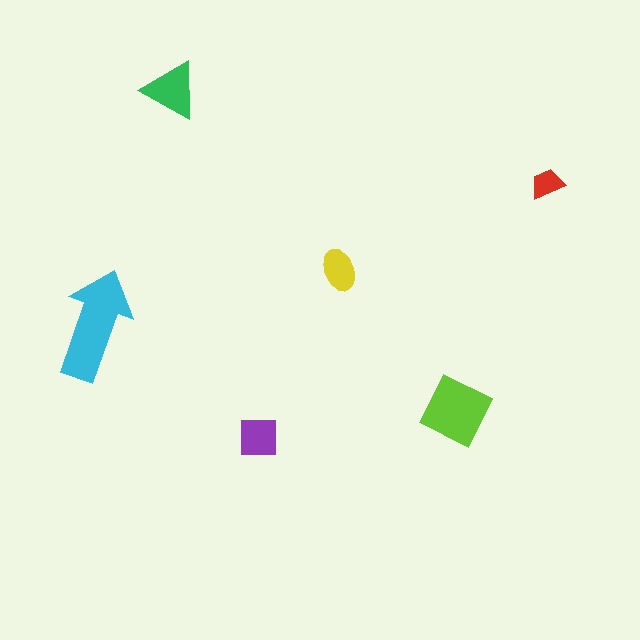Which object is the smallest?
The red trapezoid.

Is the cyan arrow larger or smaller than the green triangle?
Larger.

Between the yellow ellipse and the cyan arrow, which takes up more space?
The cyan arrow.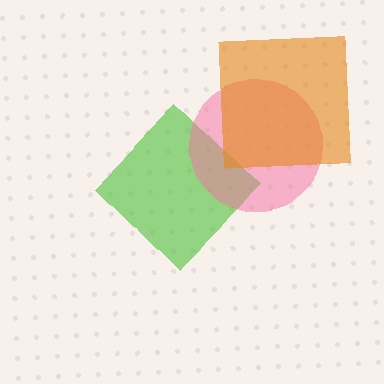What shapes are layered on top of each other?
The layered shapes are: a lime diamond, a pink circle, an orange square.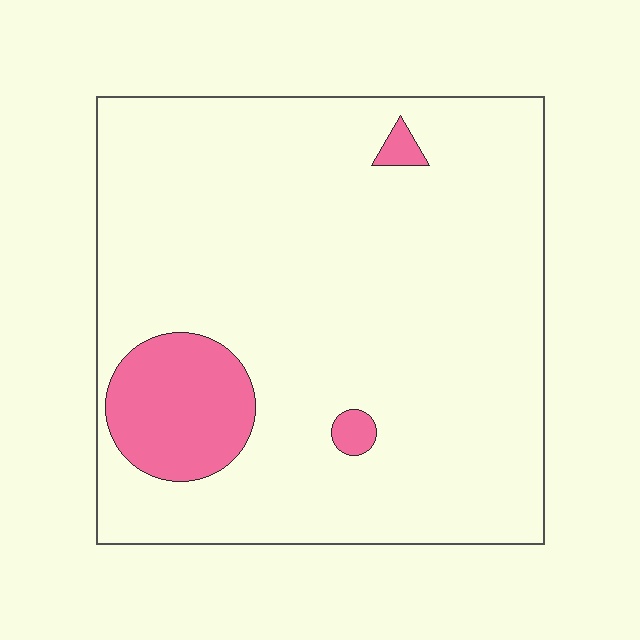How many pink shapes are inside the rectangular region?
3.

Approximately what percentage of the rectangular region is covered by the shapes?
Approximately 10%.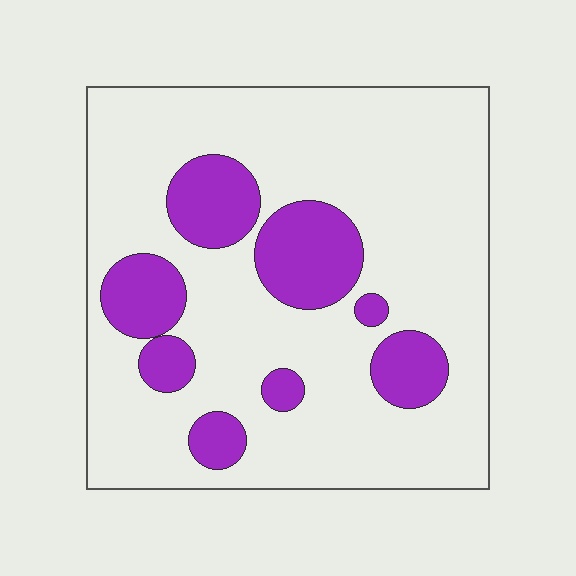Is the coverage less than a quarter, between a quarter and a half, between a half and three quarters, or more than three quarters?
Less than a quarter.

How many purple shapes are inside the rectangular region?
8.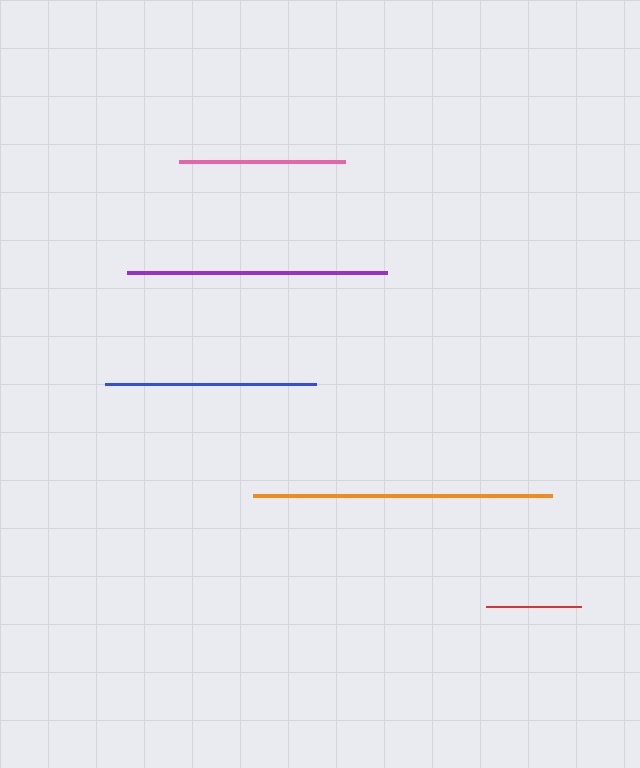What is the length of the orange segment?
The orange segment is approximately 299 pixels long.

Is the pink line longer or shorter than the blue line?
The blue line is longer than the pink line.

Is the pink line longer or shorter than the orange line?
The orange line is longer than the pink line.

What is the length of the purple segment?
The purple segment is approximately 260 pixels long.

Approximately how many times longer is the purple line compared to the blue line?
The purple line is approximately 1.2 times the length of the blue line.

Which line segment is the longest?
The orange line is the longest at approximately 299 pixels.